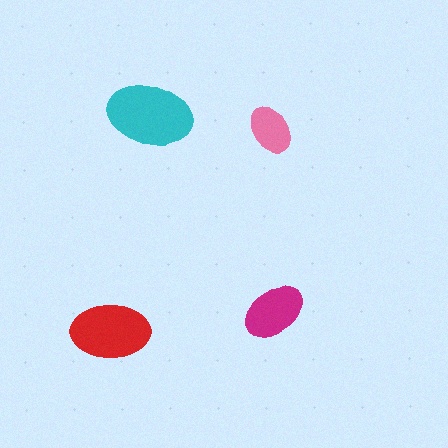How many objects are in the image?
There are 4 objects in the image.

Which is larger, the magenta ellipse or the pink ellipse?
The magenta one.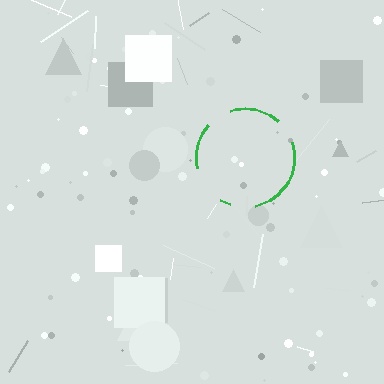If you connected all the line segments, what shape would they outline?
They would outline a circle.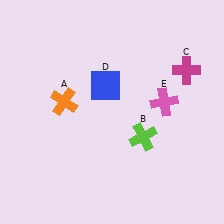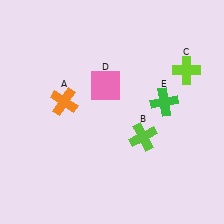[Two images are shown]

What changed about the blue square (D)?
In Image 1, D is blue. In Image 2, it changed to pink.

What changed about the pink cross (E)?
In Image 1, E is pink. In Image 2, it changed to green.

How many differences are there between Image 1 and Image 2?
There are 3 differences between the two images.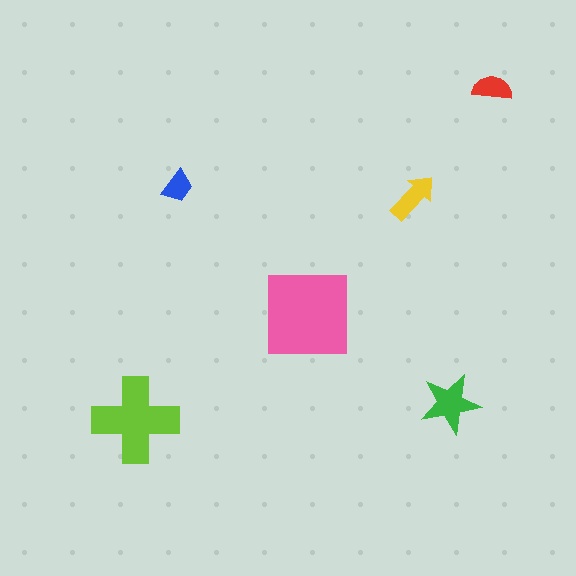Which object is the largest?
The pink square.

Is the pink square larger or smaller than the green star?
Larger.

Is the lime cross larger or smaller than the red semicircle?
Larger.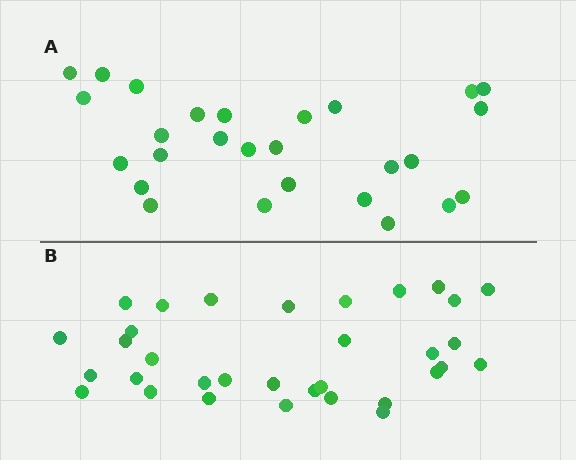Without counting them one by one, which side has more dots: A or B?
Region B (the bottom region) has more dots.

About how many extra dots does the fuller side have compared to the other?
Region B has about 6 more dots than region A.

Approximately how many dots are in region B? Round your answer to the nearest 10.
About 30 dots. (The exact count is 33, which rounds to 30.)